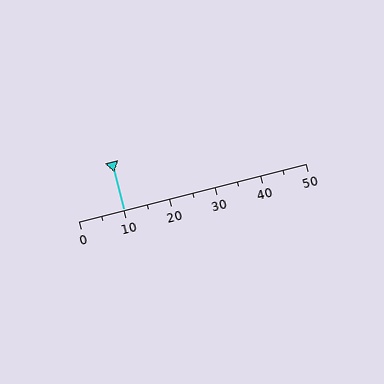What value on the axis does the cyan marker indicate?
The marker indicates approximately 10.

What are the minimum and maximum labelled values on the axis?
The axis runs from 0 to 50.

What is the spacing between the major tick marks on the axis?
The major ticks are spaced 10 apart.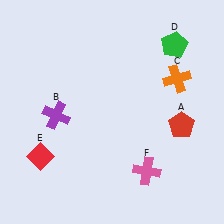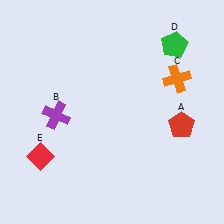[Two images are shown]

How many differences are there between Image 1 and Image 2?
There is 1 difference between the two images.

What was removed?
The pink cross (F) was removed in Image 2.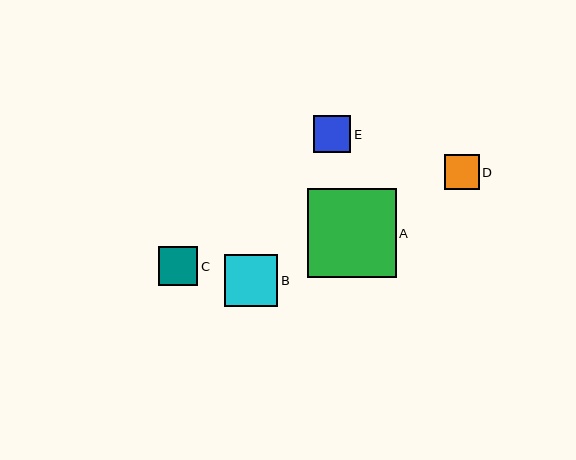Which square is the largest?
Square A is the largest with a size of approximately 88 pixels.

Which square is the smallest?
Square D is the smallest with a size of approximately 35 pixels.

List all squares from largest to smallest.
From largest to smallest: A, B, C, E, D.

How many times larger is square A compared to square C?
Square A is approximately 2.3 times the size of square C.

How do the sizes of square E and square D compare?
Square E and square D are approximately the same size.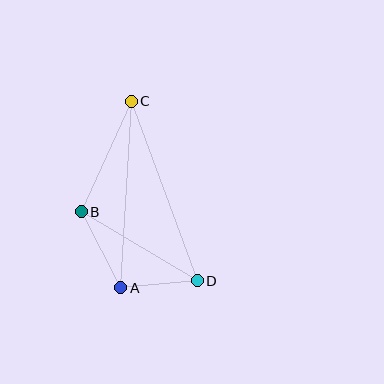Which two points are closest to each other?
Points A and D are closest to each other.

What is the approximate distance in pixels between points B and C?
The distance between B and C is approximately 121 pixels.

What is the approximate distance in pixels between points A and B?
The distance between A and B is approximately 86 pixels.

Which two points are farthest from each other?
Points C and D are farthest from each other.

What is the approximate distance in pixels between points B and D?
The distance between B and D is approximately 135 pixels.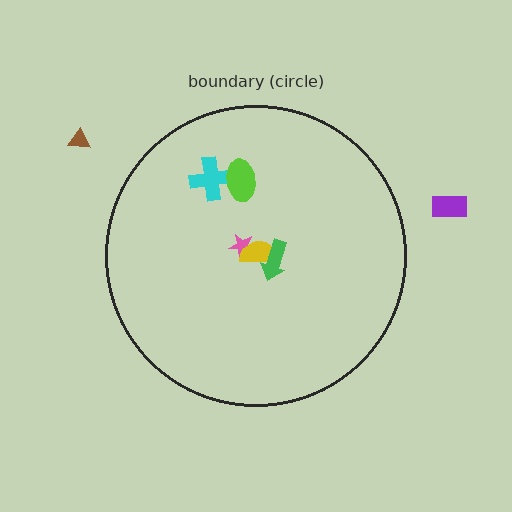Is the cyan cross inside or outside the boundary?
Inside.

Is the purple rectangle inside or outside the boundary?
Outside.